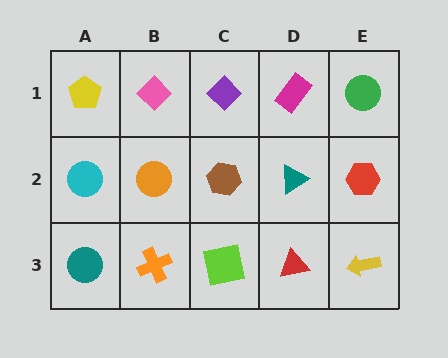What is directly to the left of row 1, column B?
A yellow pentagon.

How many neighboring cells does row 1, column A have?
2.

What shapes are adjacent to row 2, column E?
A green circle (row 1, column E), a yellow arrow (row 3, column E), a teal triangle (row 2, column D).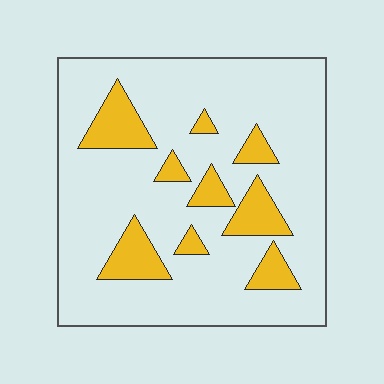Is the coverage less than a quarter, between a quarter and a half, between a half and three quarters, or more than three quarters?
Less than a quarter.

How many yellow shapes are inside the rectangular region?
9.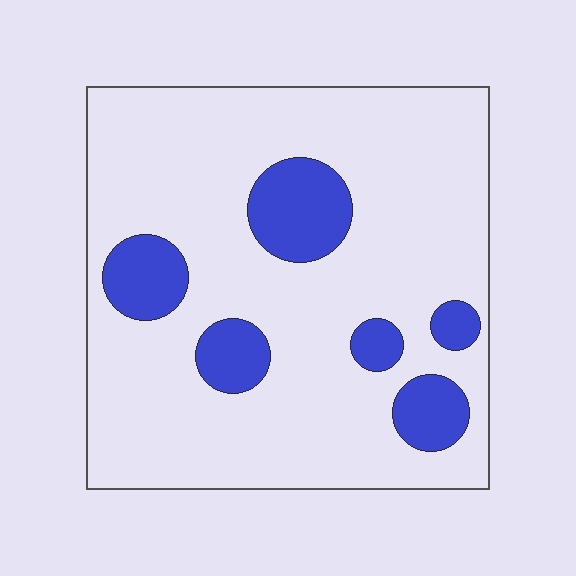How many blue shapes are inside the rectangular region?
6.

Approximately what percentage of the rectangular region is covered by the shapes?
Approximately 15%.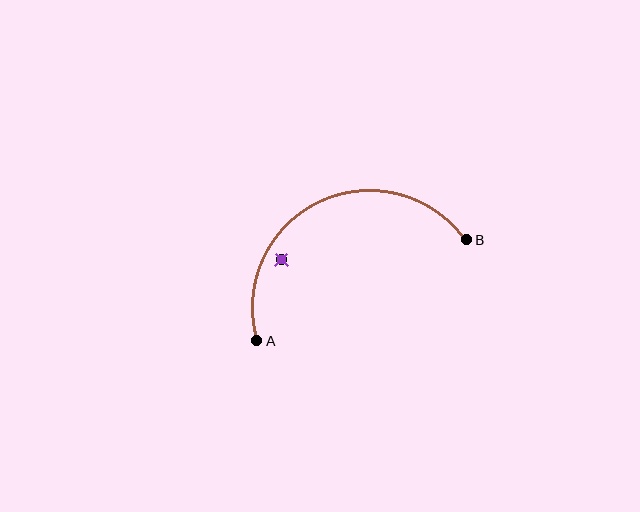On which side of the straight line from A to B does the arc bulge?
The arc bulges above the straight line connecting A and B.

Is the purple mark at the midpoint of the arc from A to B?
No — the purple mark does not lie on the arc at all. It sits slightly inside the curve.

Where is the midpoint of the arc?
The arc midpoint is the point on the curve farthest from the straight line joining A and B. It sits above that line.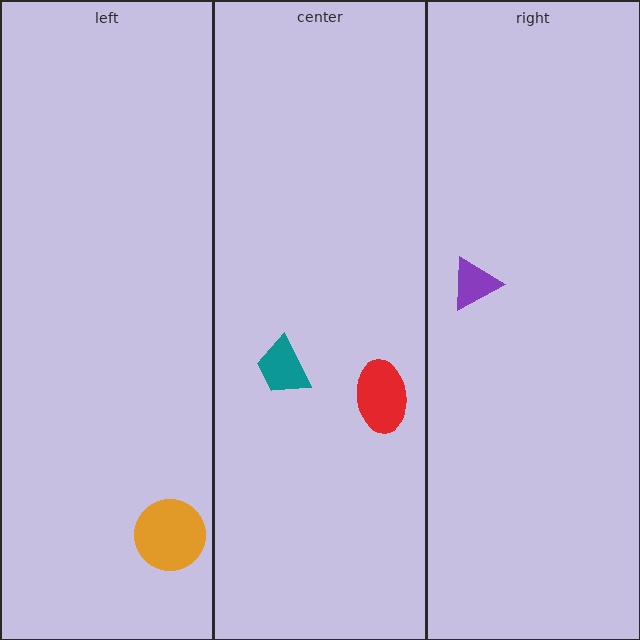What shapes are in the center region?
The teal trapezoid, the red ellipse.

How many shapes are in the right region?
1.